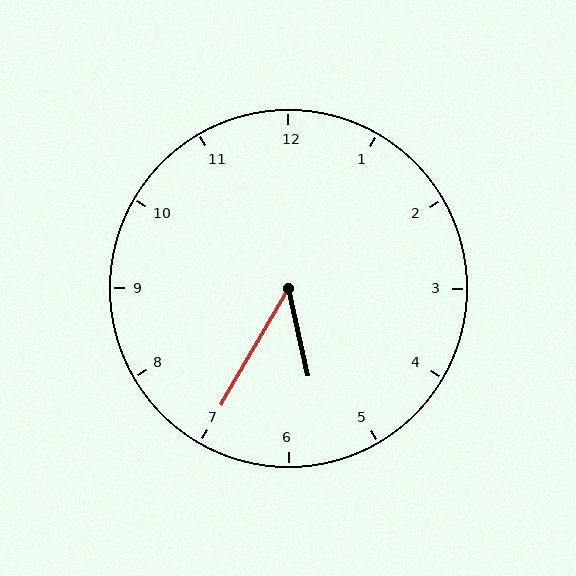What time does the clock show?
5:35.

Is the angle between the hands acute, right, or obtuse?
It is acute.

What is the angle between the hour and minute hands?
Approximately 42 degrees.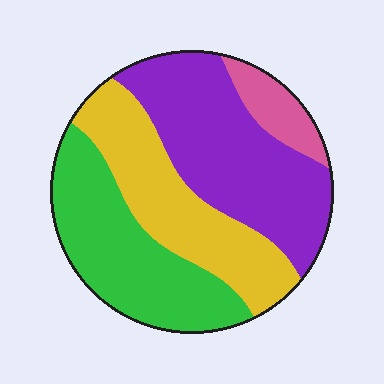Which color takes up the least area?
Pink, at roughly 10%.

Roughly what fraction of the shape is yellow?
Yellow covers roughly 25% of the shape.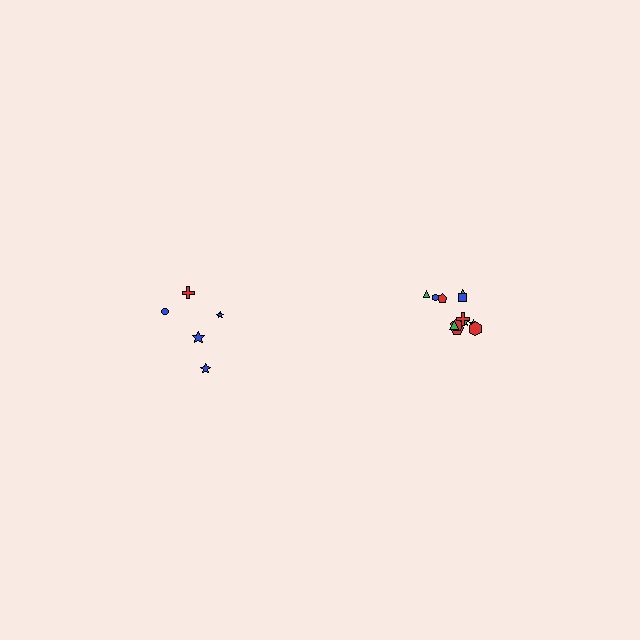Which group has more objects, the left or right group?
The right group.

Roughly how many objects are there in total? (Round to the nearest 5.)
Roughly 15 objects in total.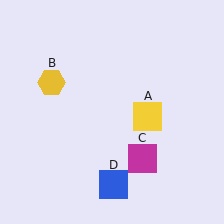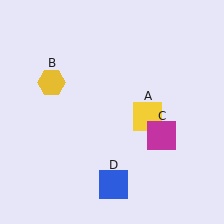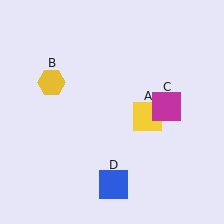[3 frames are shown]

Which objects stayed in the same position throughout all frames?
Yellow square (object A) and yellow hexagon (object B) and blue square (object D) remained stationary.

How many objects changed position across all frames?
1 object changed position: magenta square (object C).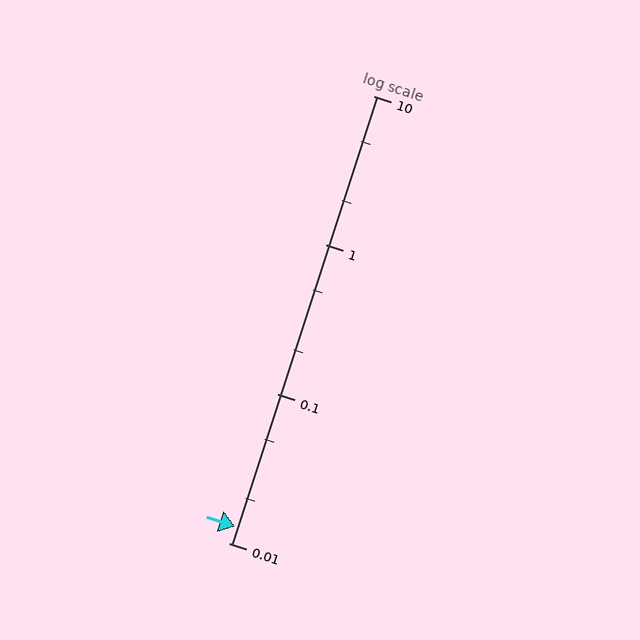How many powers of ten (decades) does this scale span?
The scale spans 3 decades, from 0.01 to 10.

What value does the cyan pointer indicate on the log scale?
The pointer indicates approximately 0.013.